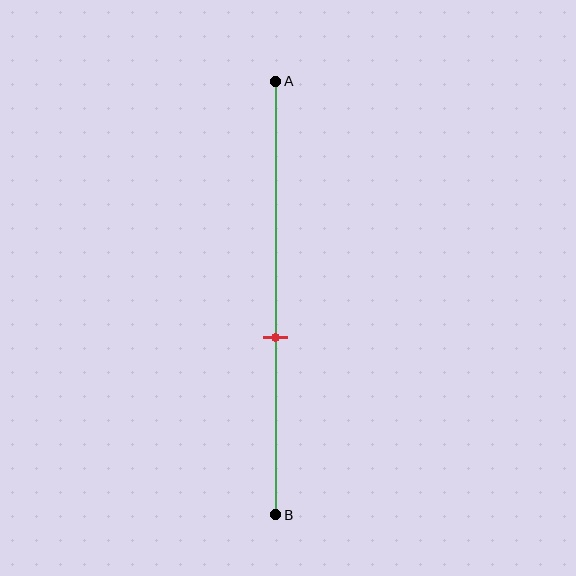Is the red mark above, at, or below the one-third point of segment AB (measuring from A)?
The red mark is below the one-third point of segment AB.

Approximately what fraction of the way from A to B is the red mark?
The red mark is approximately 60% of the way from A to B.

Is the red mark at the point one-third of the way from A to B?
No, the mark is at about 60% from A, not at the 33% one-third point.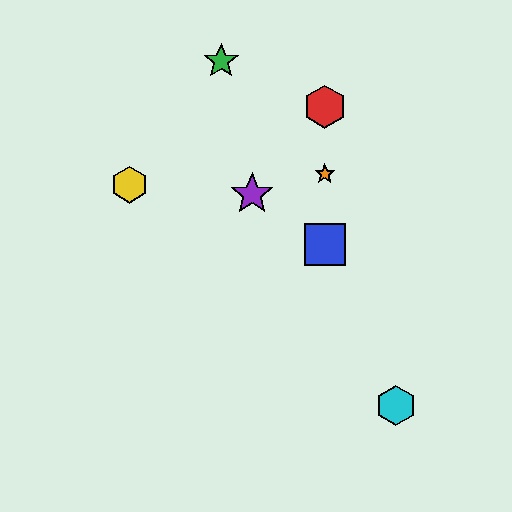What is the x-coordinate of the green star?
The green star is at x≈221.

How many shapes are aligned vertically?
3 shapes (the red hexagon, the blue square, the orange star) are aligned vertically.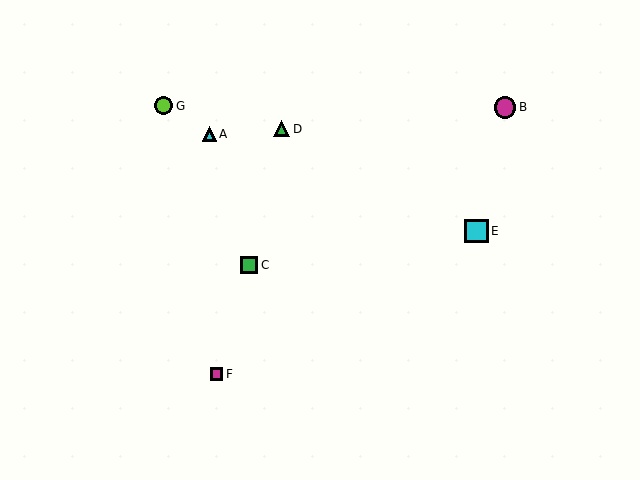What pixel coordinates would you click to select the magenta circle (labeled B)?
Click at (505, 107) to select the magenta circle B.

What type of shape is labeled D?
Shape D is a green triangle.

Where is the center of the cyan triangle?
The center of the cyan triangle is at (209, 134).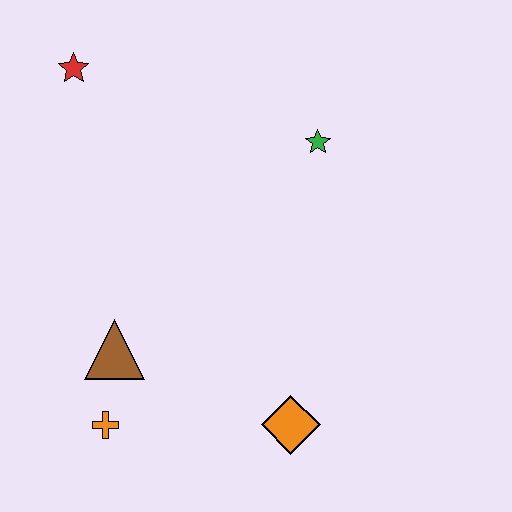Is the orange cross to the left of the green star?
Yes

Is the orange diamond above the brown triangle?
No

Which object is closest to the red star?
The green star is closest to the red star.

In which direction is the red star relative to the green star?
The red star is to the left of the green star.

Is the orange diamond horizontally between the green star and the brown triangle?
Yes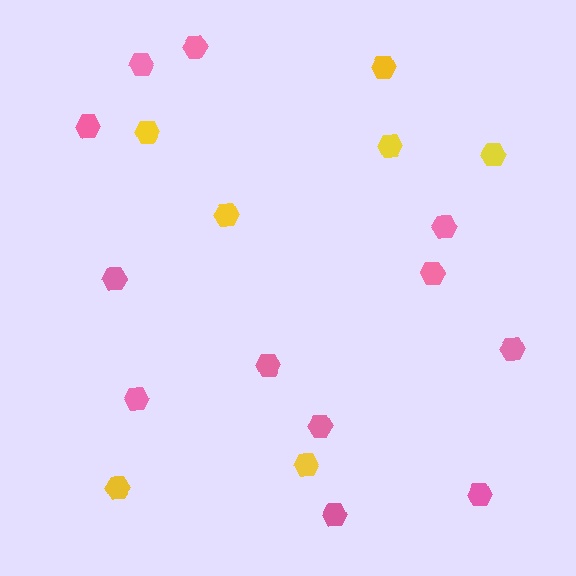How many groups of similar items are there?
There are 2 groups: one group of pink hexagons (12) and one group of yellow hexagons (7).